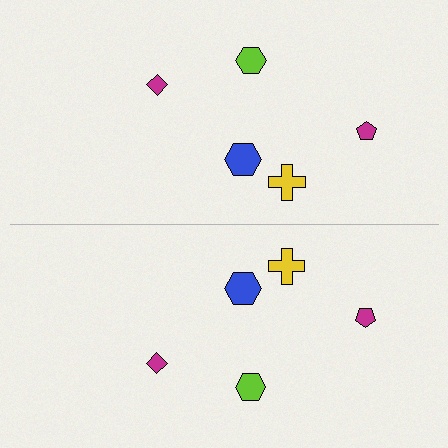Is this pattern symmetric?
Yes, this pattern has bilateral (reflection) symmetry.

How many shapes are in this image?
There are 10 shapes in this image.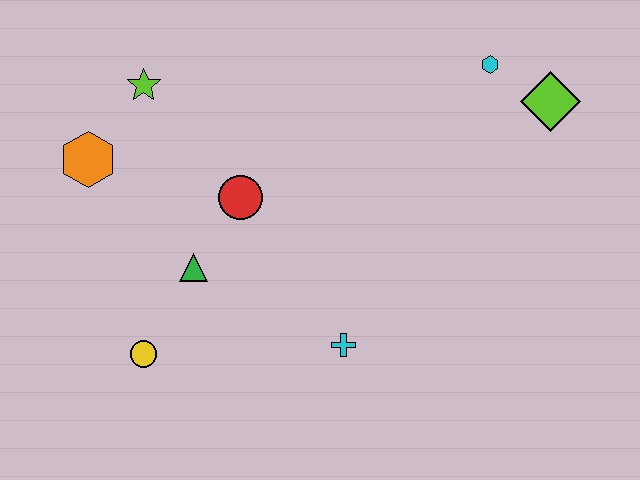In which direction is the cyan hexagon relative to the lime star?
The cyan hexagon is to the right of the lime star.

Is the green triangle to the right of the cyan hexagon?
No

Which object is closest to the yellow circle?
The green triangle is closest to the yellow circle.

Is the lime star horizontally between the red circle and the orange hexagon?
Yes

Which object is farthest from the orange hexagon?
The lime diamond is farthest from the orange hexagon.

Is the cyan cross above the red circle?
No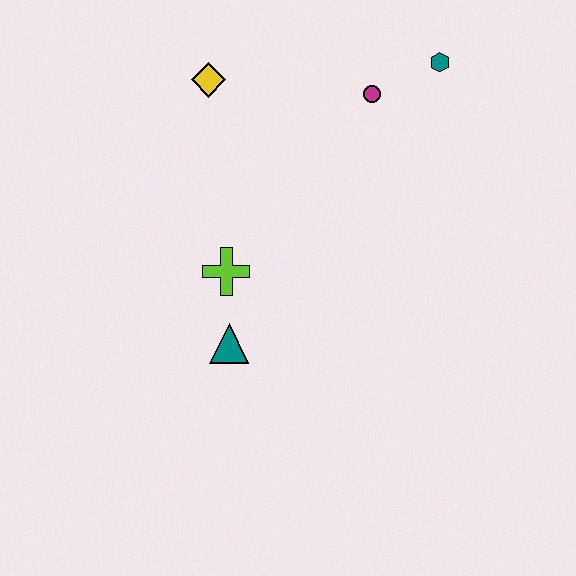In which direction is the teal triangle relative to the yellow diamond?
The teal triangle is below the yellow diamond.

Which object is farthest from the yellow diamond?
The teal triangle is farthest from the yellow diamond.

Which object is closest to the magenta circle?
The teal hexagon is closest to the magenta circle.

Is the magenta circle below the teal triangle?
No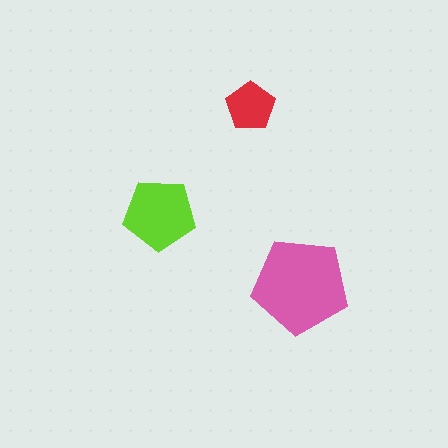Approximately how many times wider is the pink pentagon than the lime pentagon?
About 1.5 times wider.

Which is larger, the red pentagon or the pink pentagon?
The pink one.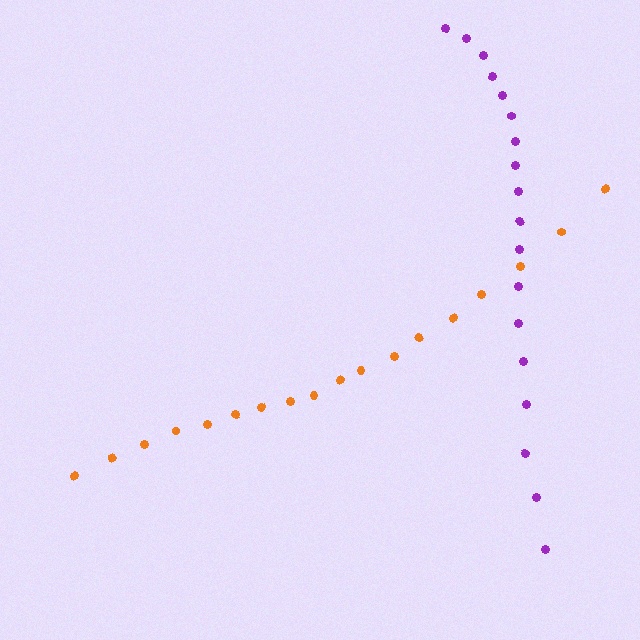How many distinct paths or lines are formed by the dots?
There are 2 distinct paths.